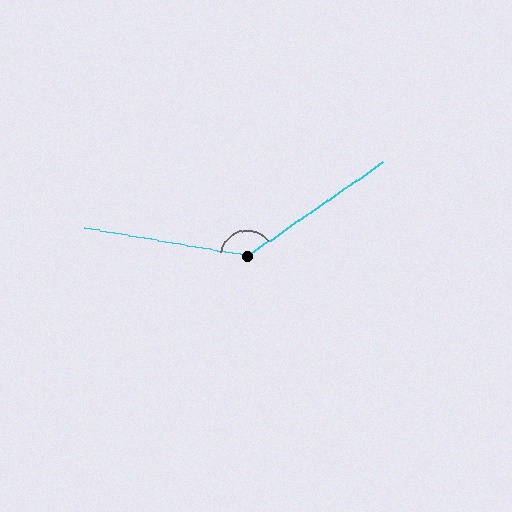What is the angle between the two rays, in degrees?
Approximately 136 degrees.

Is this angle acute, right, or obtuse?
It is obtuse.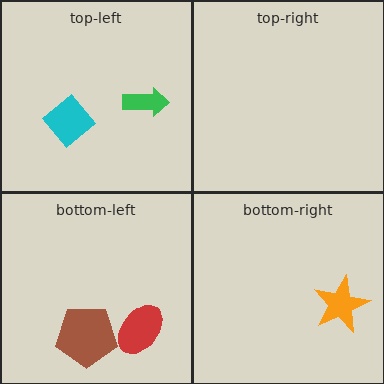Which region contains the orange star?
The bottom-right region.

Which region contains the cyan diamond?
The top-left region.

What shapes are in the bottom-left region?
The brown pentagon, the red ellipse.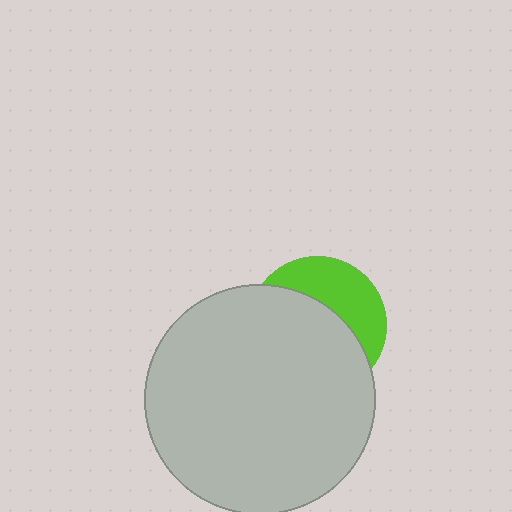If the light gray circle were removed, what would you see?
You would see the complete lime circle.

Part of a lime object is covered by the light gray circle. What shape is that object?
It is a circle.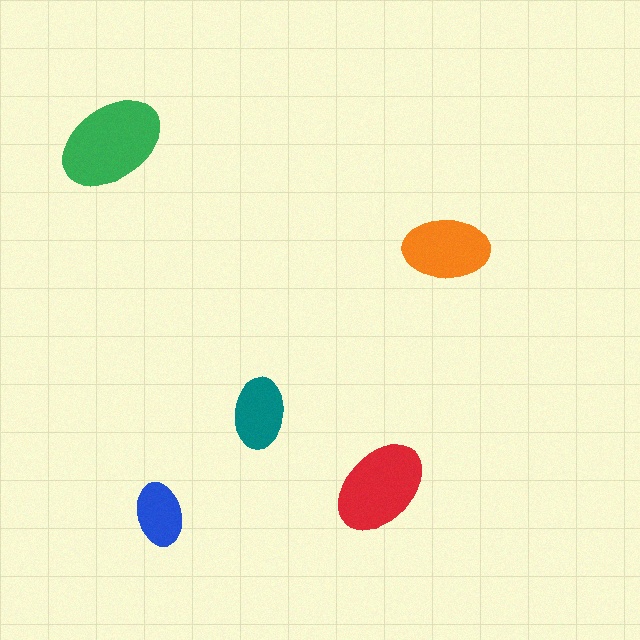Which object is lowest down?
The blue ellipse is bottommost.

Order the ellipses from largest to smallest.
the green one, the red one, the orange one, the teal one, the blue one.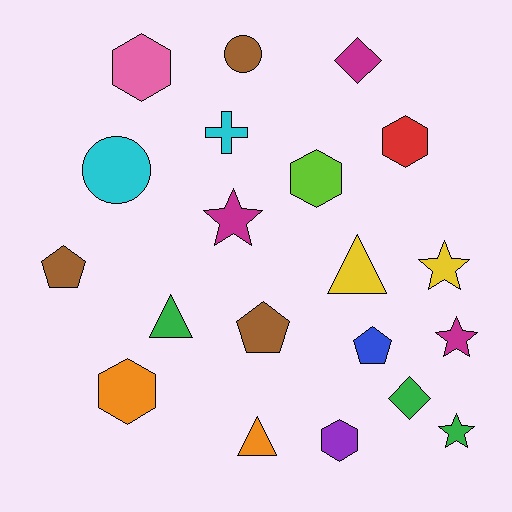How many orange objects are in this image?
There are 2 orange objects.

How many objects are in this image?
There are 20 objects.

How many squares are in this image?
There are no squares.